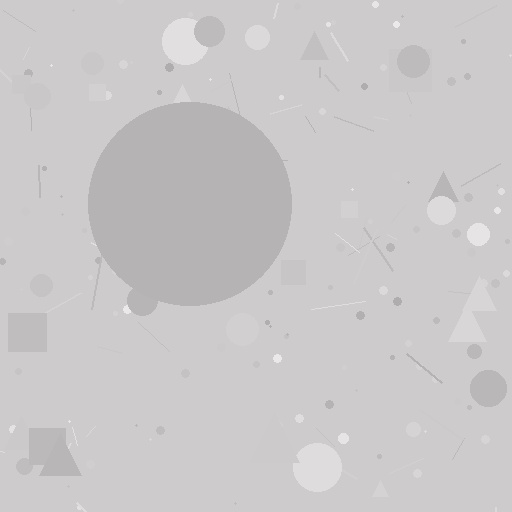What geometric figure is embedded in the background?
A circle is embedded in the background.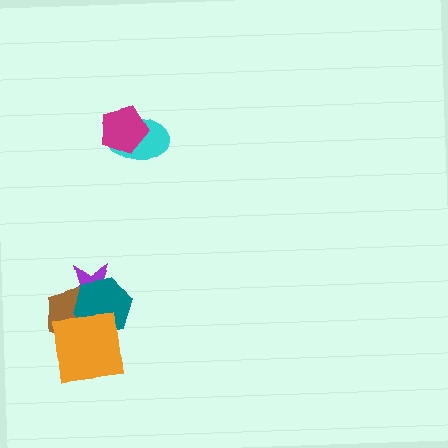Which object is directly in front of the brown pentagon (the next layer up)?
The teal hexagon is directly in front of the brown pentagon.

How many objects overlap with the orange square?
3 objects overlap with the orange square.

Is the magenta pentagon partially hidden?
No, no other shape covers it.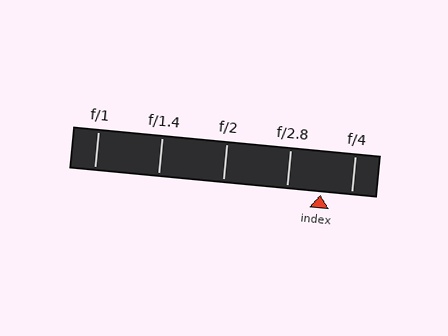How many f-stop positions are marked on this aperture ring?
There are 5 f-stop positions marked.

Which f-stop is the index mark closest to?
The index mark is closest to f/4.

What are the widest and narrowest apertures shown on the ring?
The widest aperture shown is f/1 and the narrowest is f/4.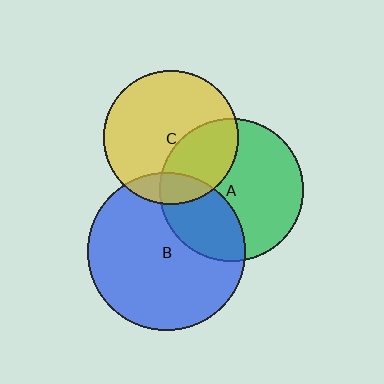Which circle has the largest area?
Circle B (blue).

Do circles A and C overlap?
Yes.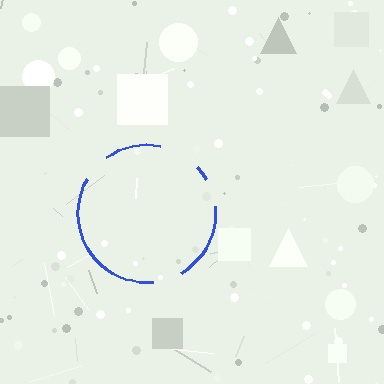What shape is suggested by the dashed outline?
The dashed outline suggests a circle.